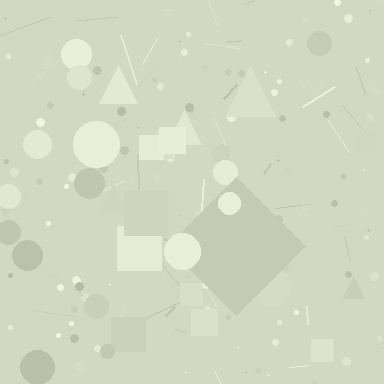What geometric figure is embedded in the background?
A diamond is embedded in the background.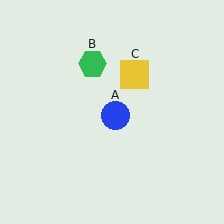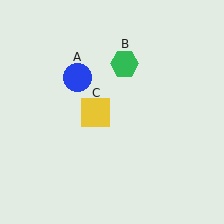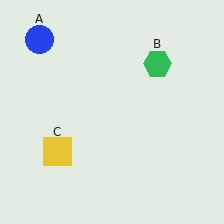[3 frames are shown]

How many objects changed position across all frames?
3 objects changed position: blue circle (object A), green hexagon (object B), yellow square (object C).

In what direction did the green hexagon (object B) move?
The green hexagon (object B) moved right.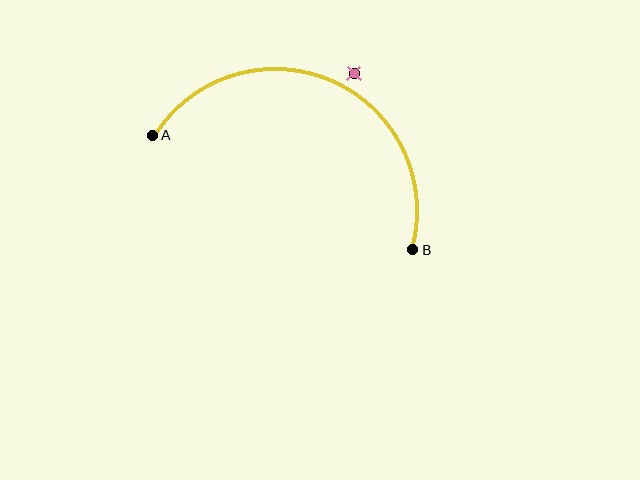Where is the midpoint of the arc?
The arc midpoint is the point on the curve farthest from the straight line joining A and B. It sits above that line.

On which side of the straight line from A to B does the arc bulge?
The arc bulges above the straight line connecting A and B.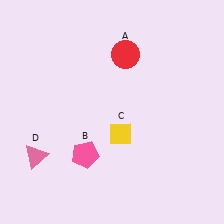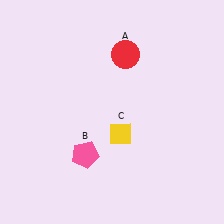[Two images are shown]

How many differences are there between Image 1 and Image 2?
There is 1 difference between the two images.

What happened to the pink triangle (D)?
The pink triangle (D) was removed in Image 2. It was in the bottom-left area of Image 1.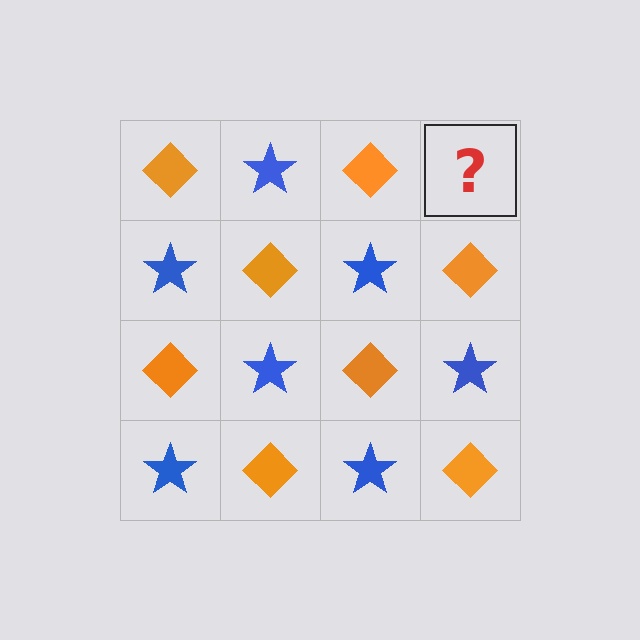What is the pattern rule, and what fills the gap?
The rule is that it alternates orange diamond and blue star in a checkerboard pattern. The gap should be filled with a blue star.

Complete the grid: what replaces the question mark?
The question mark should be replaced with a blue star.